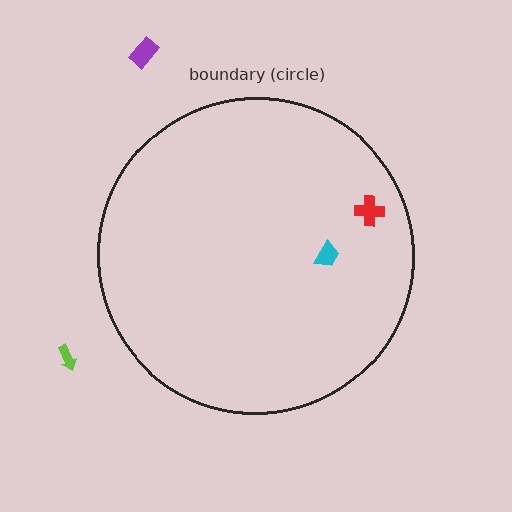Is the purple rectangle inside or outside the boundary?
Outside.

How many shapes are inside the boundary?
2 inside, 2 outside.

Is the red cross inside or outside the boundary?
Inside.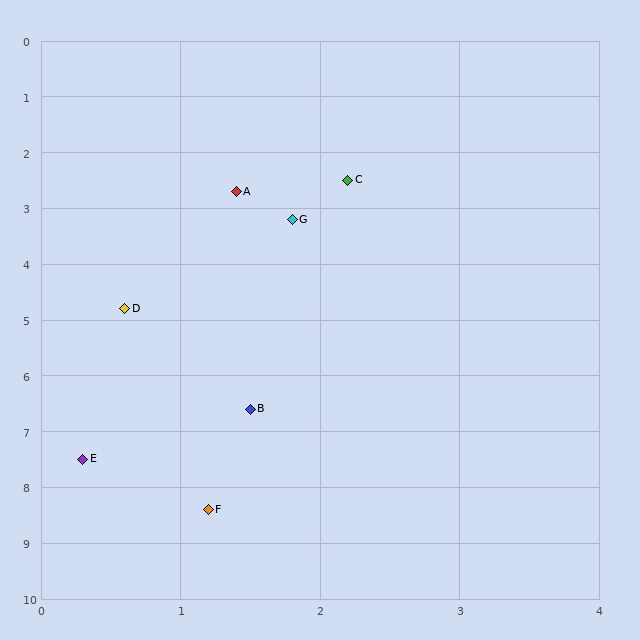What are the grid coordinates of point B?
Point B is at approximately (1.5, 6.6).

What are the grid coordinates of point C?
Point C is at approximately (2.2, 2.5).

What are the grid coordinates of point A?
Point A is at approximately (1.4, 2.7).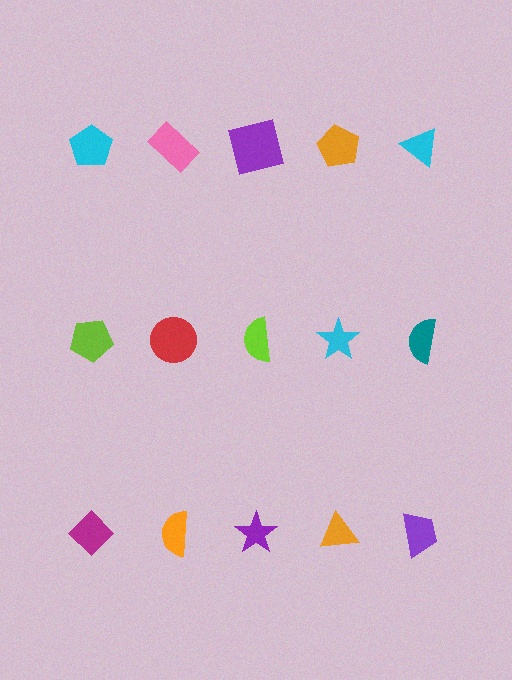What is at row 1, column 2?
A pink rectangle.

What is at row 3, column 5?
A purple trapezoid.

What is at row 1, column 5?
A cyan triangle.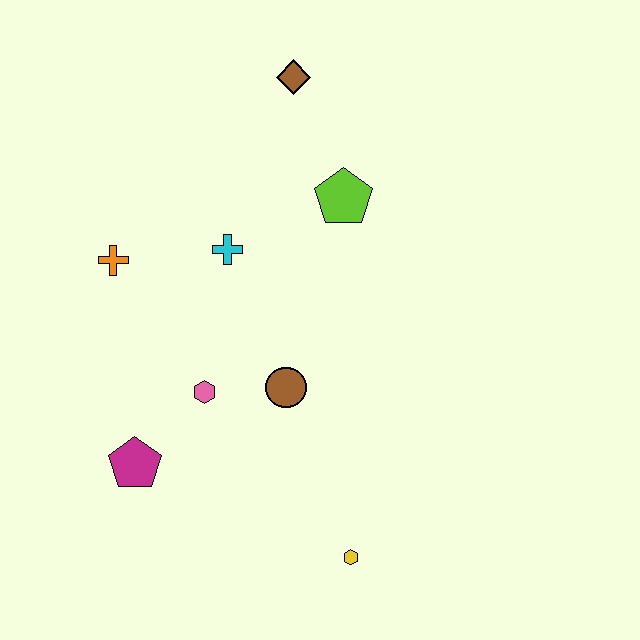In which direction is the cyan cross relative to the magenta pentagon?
The cyan cross is above the magenta pentagon.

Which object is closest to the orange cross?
The cyan cross is closest to the orange cross.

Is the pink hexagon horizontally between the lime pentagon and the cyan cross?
No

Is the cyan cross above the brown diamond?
No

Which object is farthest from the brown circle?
The brown diamond is farthest from the brown circle.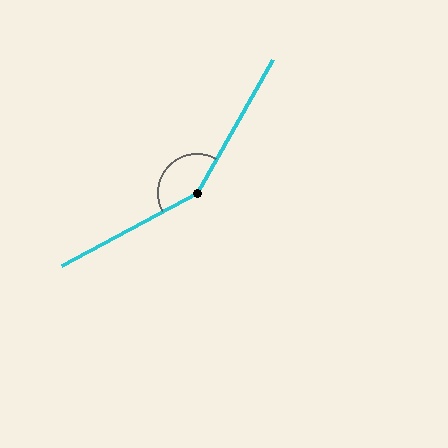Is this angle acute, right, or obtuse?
It is obtuse.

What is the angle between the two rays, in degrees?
Approximately 148 degrees.